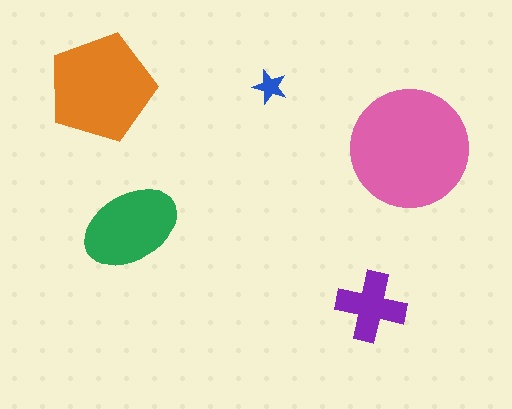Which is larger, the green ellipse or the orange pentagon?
The orange pentagon.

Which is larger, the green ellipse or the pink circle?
The pink circle.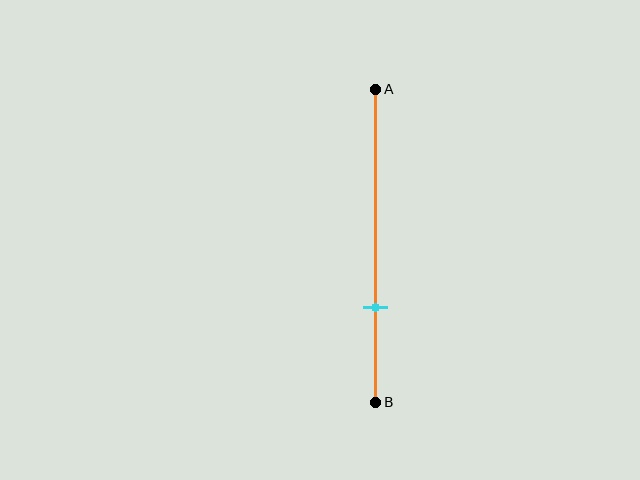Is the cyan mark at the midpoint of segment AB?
No, the mark is at about 70% from A, not at the 50% midpoint.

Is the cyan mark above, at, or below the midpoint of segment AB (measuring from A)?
The cyan mark is below the midpoint of segment AB.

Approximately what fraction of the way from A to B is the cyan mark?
The cyan mark is approximately 70% of the way from A to B.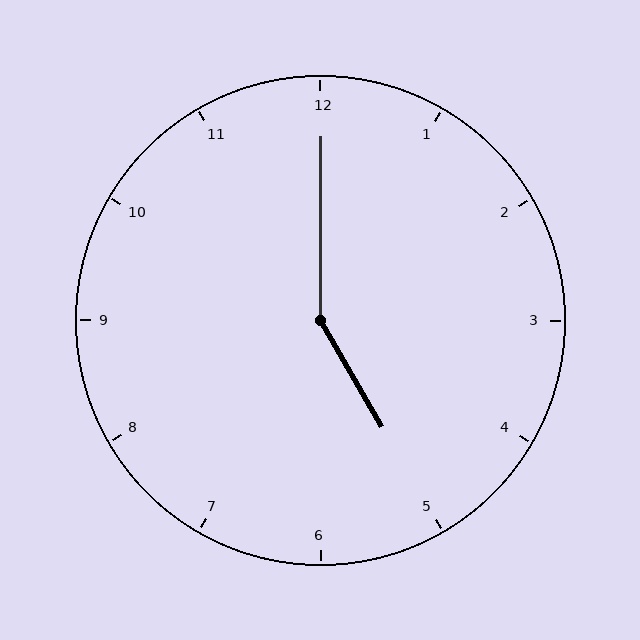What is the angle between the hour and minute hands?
Approximately 150 degrees.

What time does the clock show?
5:00.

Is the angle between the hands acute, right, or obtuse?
It is obtuse.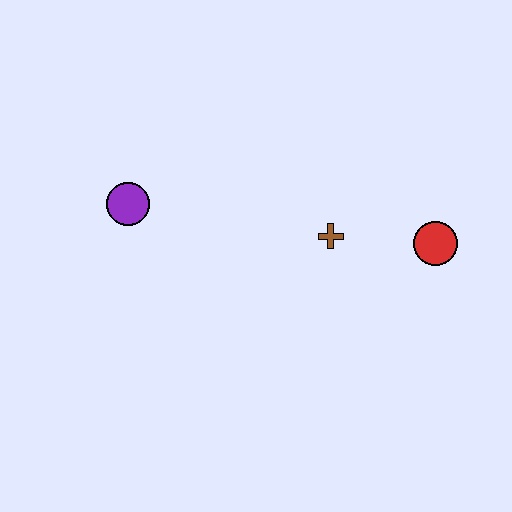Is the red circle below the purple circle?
Yes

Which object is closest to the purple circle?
The brown cross is closest to the purple circle.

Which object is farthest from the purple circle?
The red circle is farthest from the purple circle.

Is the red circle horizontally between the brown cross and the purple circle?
No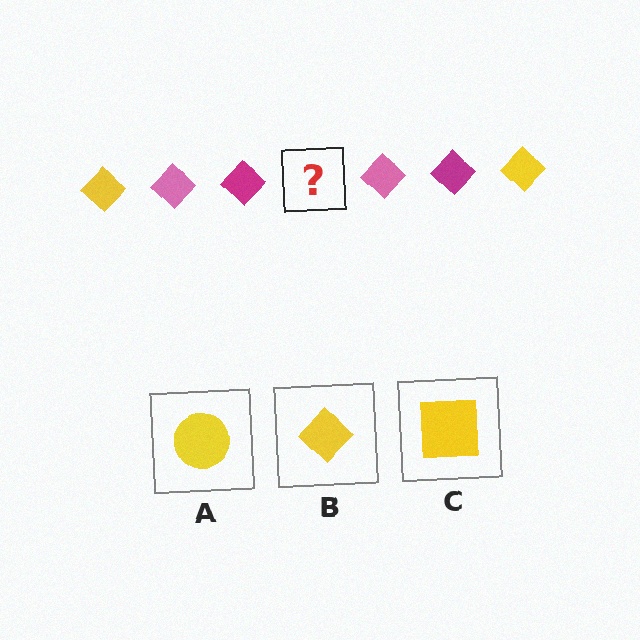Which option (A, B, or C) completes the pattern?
B.